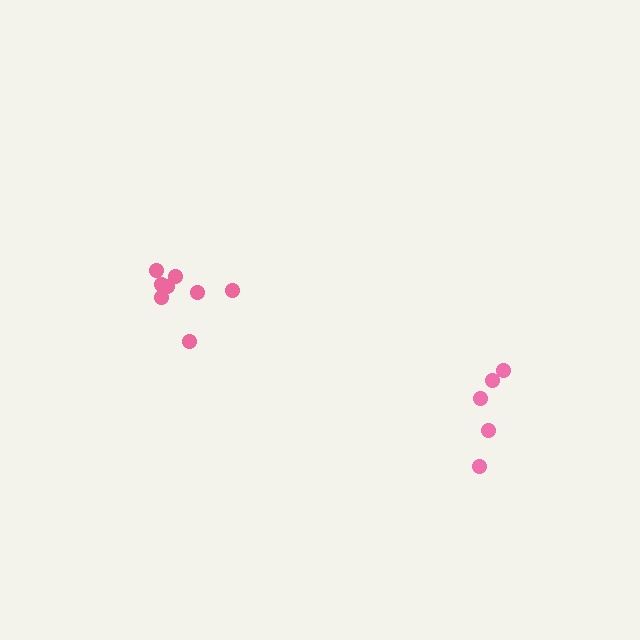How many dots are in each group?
Group 1: 5 dots, Group 2: 9 dots (14 total).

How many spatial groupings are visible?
There are 2 spatial groupings.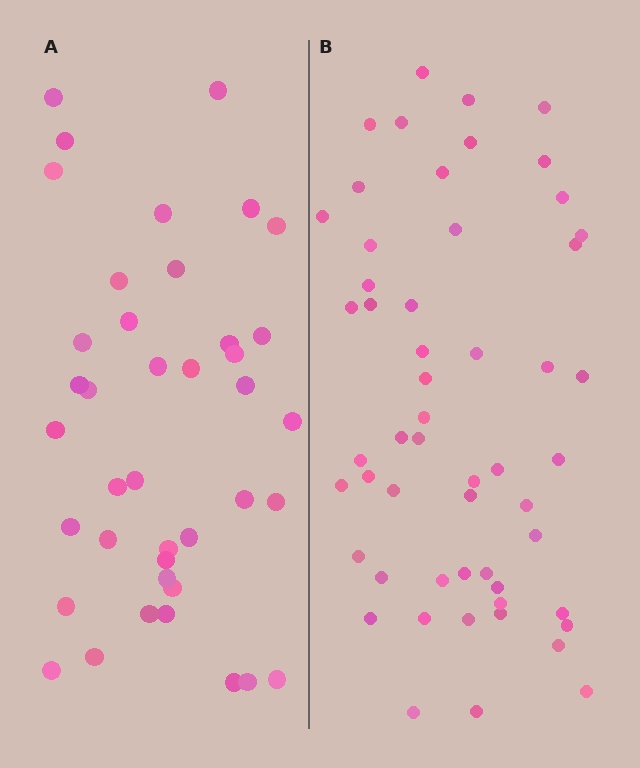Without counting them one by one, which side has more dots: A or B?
Region B (the right region) has more dots.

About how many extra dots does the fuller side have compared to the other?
Region B has approximately 15 more dots than region A.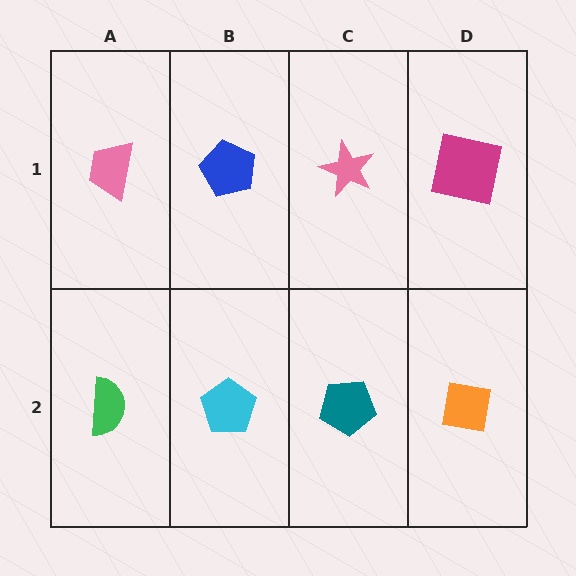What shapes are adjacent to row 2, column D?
A magenta square (row 1, column D), a teal pentagon (row 2, column C).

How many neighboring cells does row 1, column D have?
2.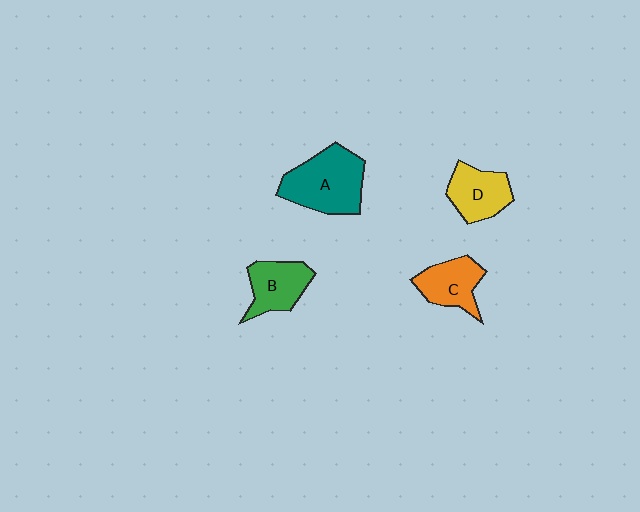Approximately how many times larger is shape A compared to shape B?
Approximately 1.5 times.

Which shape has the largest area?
Shape A (teal).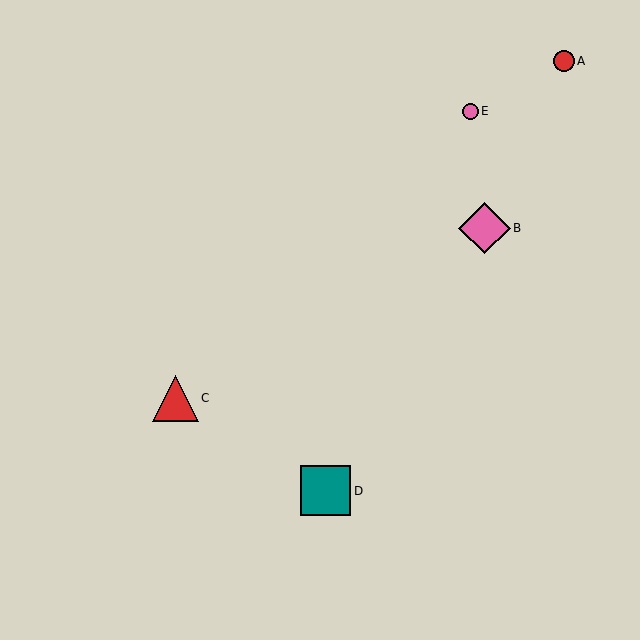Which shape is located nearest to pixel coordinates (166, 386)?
The red triangle (labeled C) at (175, 398) is nearest to that location.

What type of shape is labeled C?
Shape C is a red triangle.